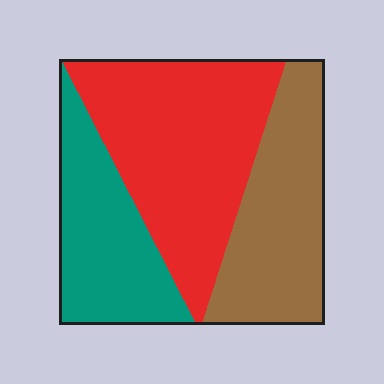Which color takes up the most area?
Red, at roughly 45%.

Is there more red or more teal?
Red.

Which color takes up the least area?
Teal, at roughly 25%.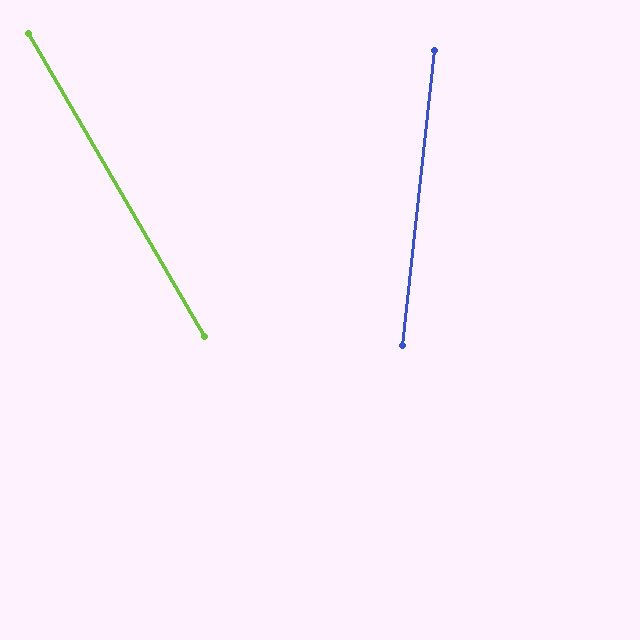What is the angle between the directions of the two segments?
Approximately 36 degrees.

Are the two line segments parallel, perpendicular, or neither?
Neither parallel nor perpendicular — they differ by about 36°.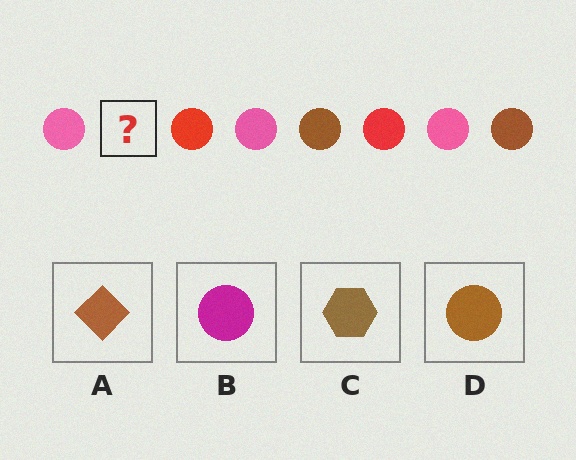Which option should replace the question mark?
Option D.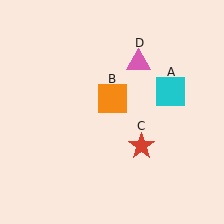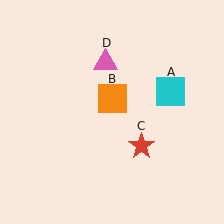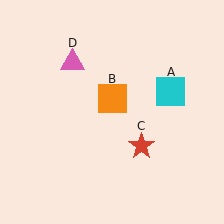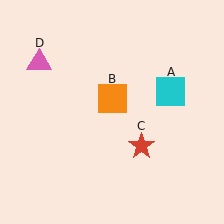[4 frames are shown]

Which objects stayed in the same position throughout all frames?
Cyan square (object A) and orange square (object B) and red star (object C) remained stationary.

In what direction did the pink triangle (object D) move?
The pink triangle (object D) moved left.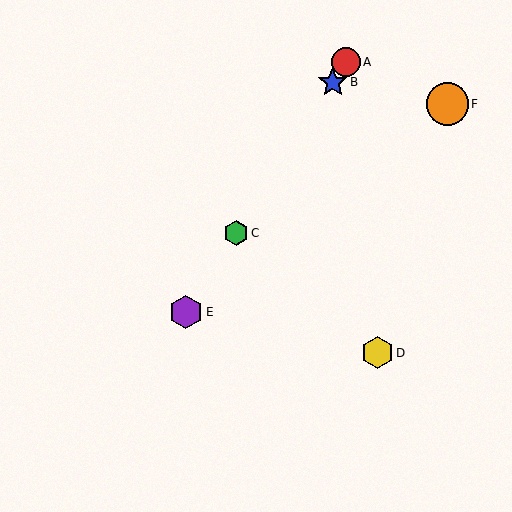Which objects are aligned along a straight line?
Objects A, B, C, E are aligned along a straight line.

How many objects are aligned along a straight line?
4 objects (A, B, C, E) are aligned along a straight line.